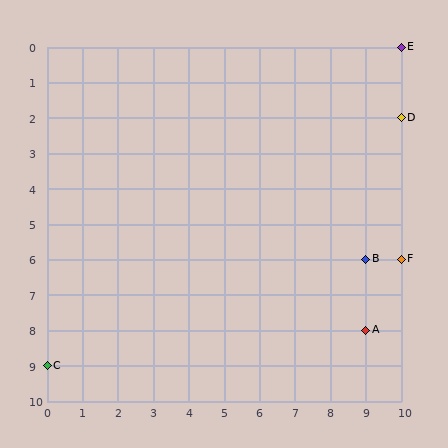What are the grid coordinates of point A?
Point A is at grid coordinates (9, 8).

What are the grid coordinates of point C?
Point C is at grid coordinates (0, 9).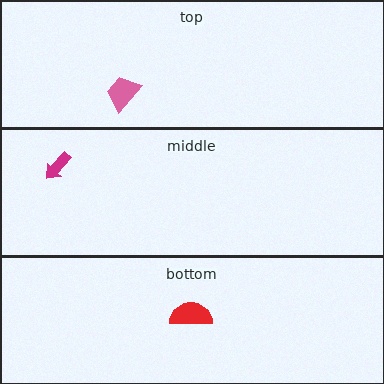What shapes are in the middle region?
The magenta arrow.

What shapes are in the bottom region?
The red semicircle.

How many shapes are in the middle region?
1.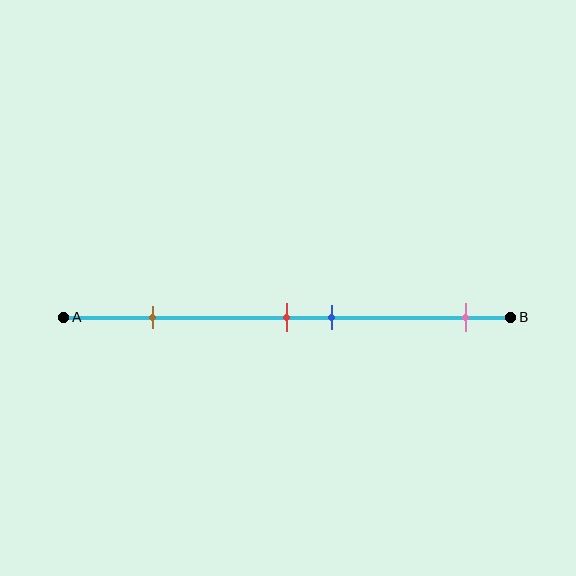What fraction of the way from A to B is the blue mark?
The blue mark is approximately 60% (0.6) of the way from A to B.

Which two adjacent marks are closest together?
The red and blue marks are the closest adjacent pair.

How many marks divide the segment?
There are 4 marks dividing the segment.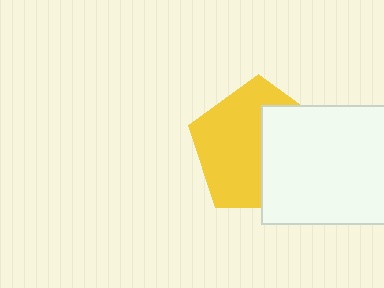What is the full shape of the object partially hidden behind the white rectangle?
The partially hidden object is a yellow pentagon.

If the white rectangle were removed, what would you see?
You would see the complete yellow pentagon.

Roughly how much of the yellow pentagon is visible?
About half of it is visible (roughly 58%).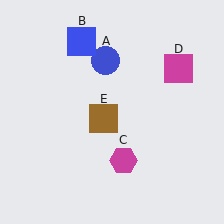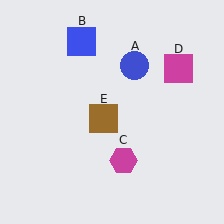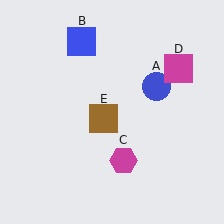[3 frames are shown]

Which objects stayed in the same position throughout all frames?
Blue square (object B) and magenta hexagon (object C) and magenta square (object D) and brown square (object E) remained stationary.